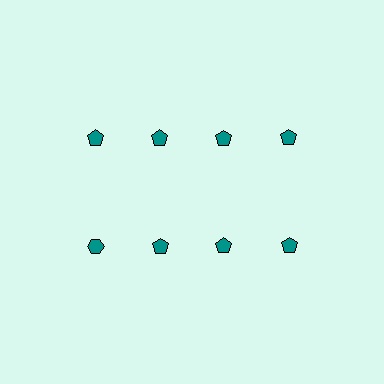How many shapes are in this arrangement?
There are 8 shapes arranged in a grid pattern.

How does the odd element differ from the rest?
It has a different shape: hexagon instead of pentagon.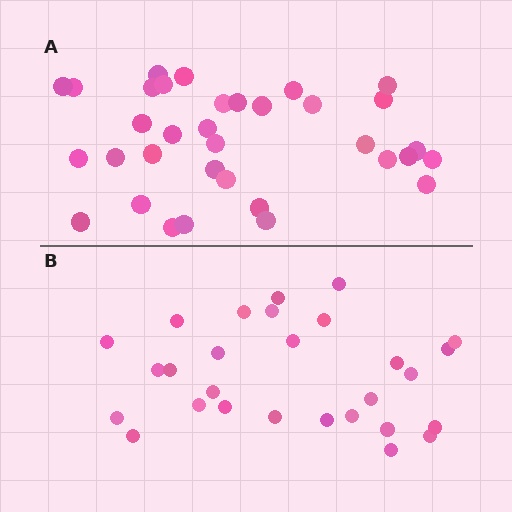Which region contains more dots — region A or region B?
Region A (the top region) has more dots.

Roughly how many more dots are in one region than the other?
Region A has about 6 more dots than region B.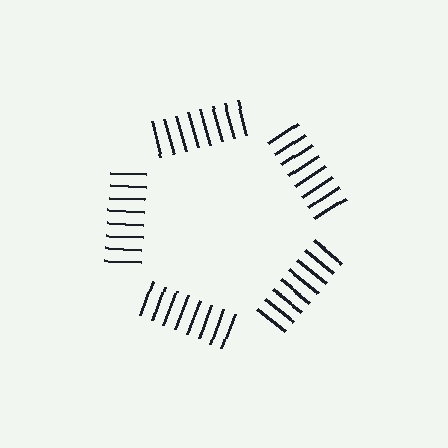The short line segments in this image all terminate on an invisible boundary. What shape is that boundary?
An illusory pentagon — the line segments terminate on its edges but no continuous stroke is drawn.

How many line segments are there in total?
40 — 8 along each of the 5 edges.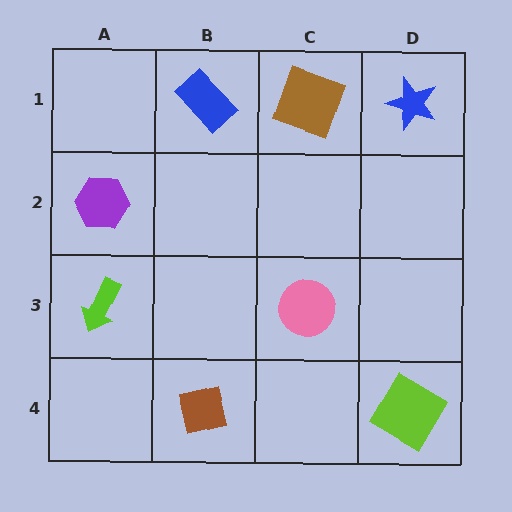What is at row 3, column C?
A pink circle.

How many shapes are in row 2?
1 shape.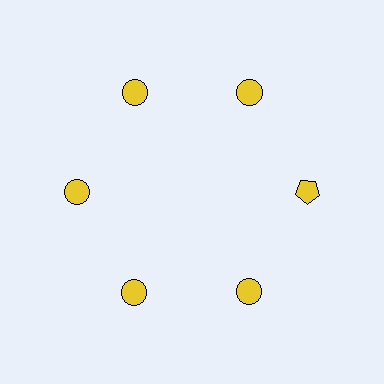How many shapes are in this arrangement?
There are 6 shapes arranged in a ring pattern.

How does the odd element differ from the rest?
It has a different shape: pentagon instead of circle.